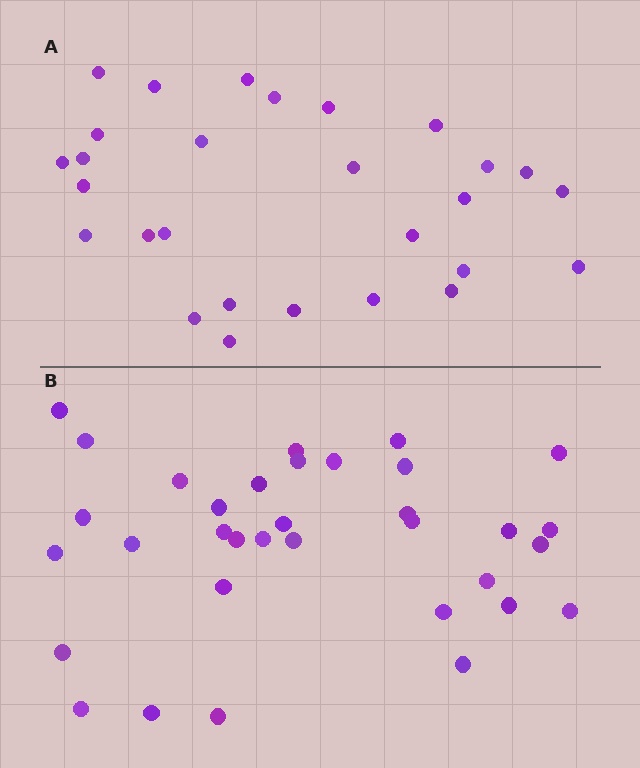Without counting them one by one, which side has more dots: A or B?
Region B (the bottom region) has more dots.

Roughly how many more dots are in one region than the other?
Region B has about 6 more dots than region A.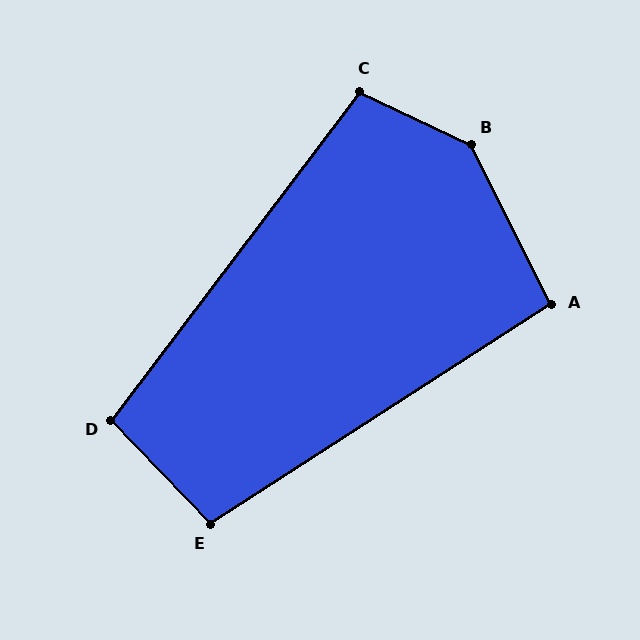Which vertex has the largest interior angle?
B, at approximately 142 degrees.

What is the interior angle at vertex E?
Approximately 101 degrees (obtuse).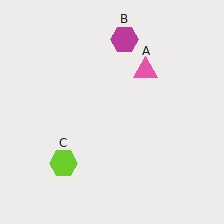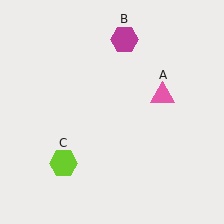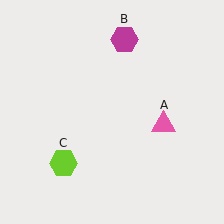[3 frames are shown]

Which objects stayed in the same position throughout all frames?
Magenta hexagon (object B) and lime hexagon (object C) remained stationary.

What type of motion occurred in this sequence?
The pink triangle (object A) rotated clockwise around the center of the scene.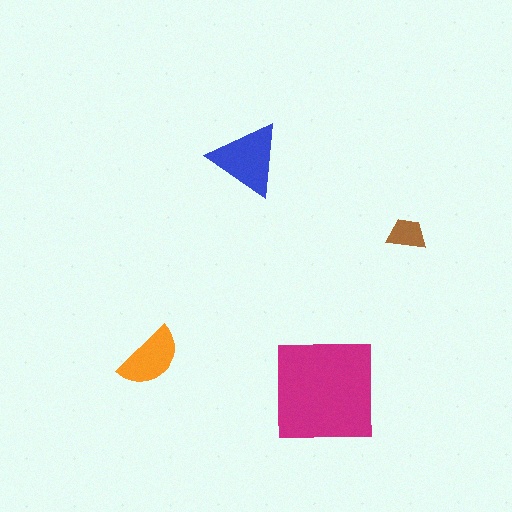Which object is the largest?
The magenta square.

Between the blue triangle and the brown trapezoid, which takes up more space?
The blue triangle.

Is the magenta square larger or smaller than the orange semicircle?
Larger.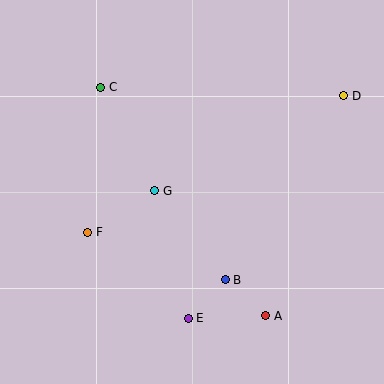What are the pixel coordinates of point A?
Point A is at (266, 316).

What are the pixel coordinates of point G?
Point G is at (155, 191).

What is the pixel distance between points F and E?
The distance between F and E is 132 pixels.